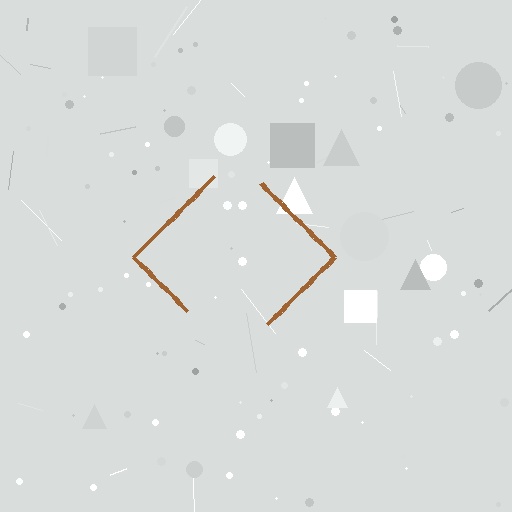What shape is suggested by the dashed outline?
The dashed outline suggests a diamond.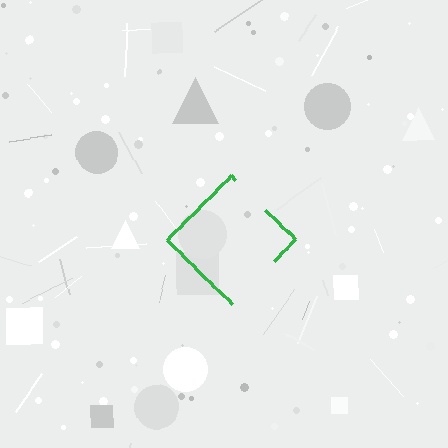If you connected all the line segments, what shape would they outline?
They would outline a diamond.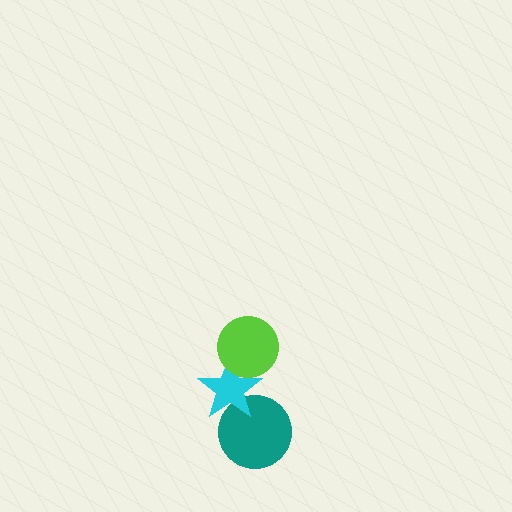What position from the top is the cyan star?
The cyan star is 2nd from the top.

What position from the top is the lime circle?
The lime circle is 1st from the top.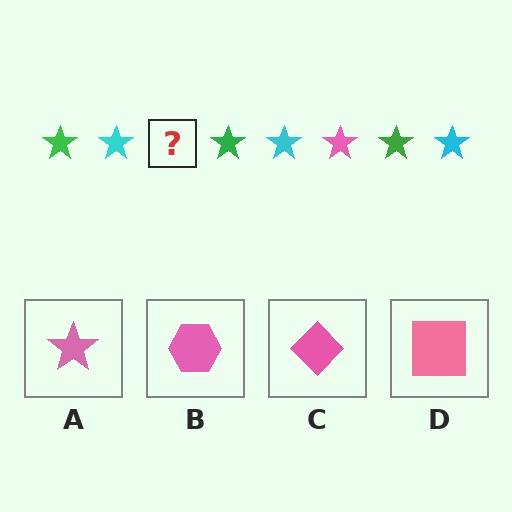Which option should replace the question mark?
Option A.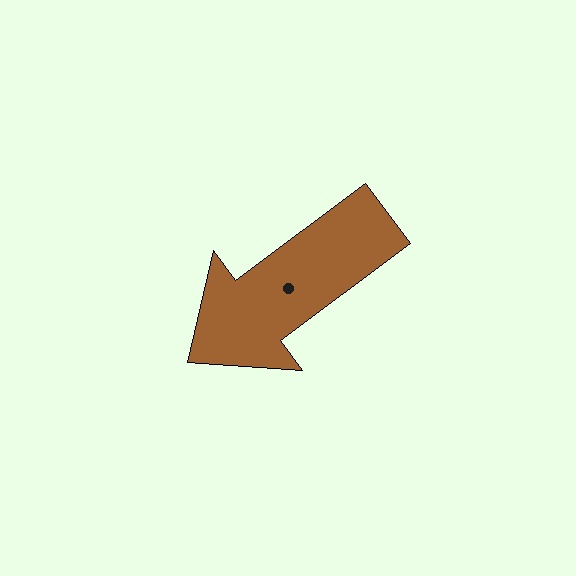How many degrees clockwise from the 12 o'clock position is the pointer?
Approximately 233 degrees.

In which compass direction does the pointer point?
Southwest.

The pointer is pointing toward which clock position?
Roughly 8 o'clock.